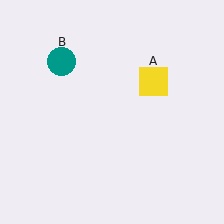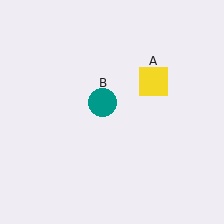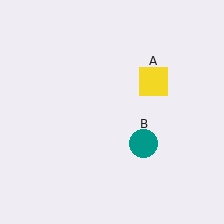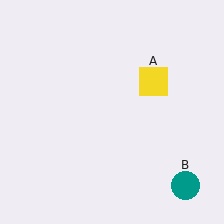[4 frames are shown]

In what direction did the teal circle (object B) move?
The teal circle (object B) moved down and to the right.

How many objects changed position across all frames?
1 object changed position: teal circle (object B).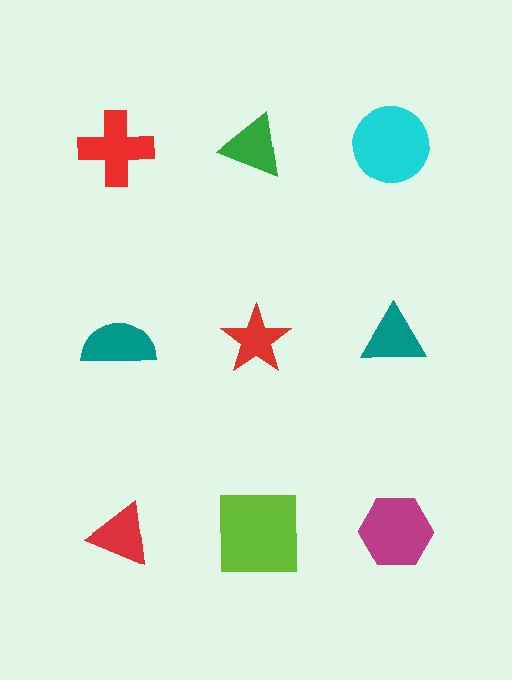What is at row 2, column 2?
A red star.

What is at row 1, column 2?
A green triangle.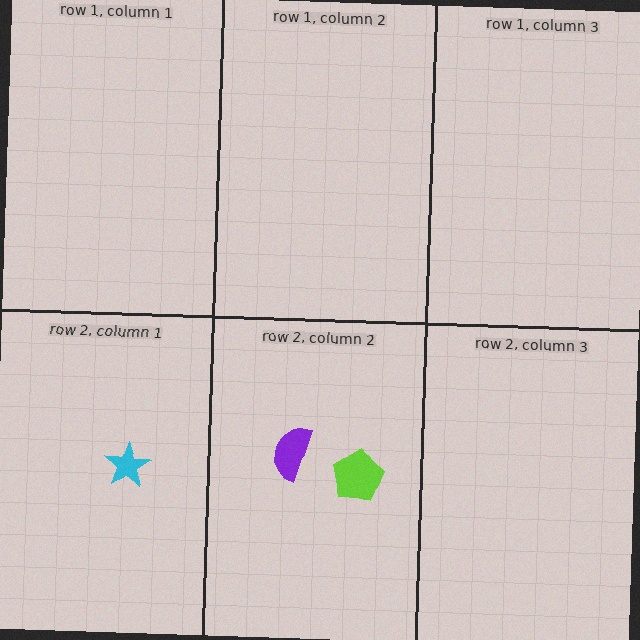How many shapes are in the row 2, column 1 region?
1.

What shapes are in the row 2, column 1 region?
The cyan star.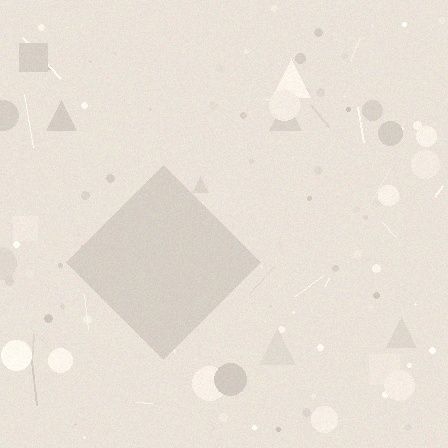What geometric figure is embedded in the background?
A diamond is embedded in the background.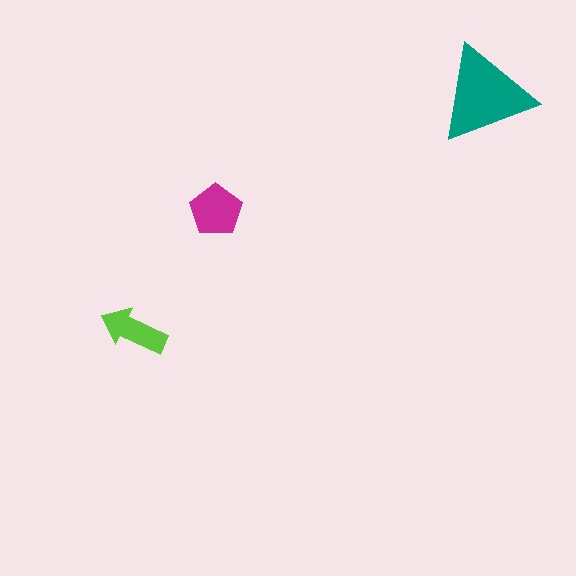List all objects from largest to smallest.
The teal triangle, the magenta pentagon, the lime arrow.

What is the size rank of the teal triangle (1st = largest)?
1st.